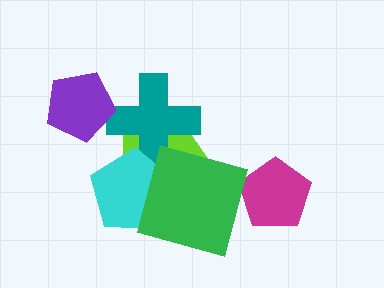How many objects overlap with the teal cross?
3 objects overlap with the teal cross.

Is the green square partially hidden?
No, no other shape covers it.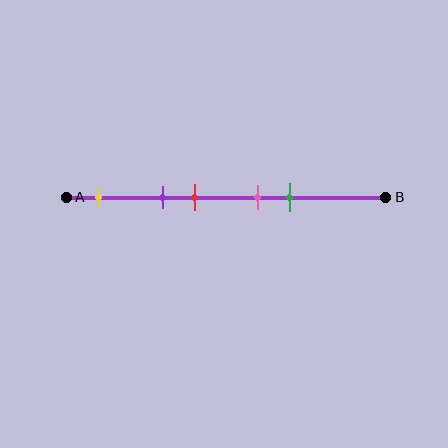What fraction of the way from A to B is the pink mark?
The pink mark is approximately 60% (0.6) of the way from A to B.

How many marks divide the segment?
There are 5 marks dividing the segment.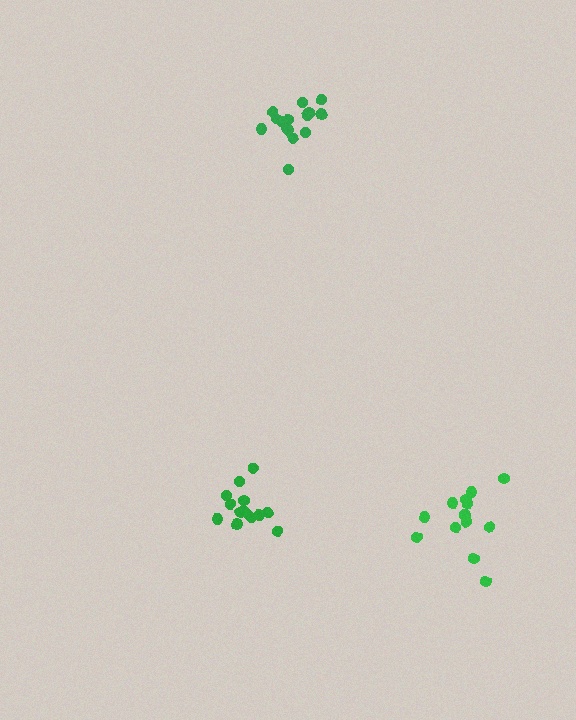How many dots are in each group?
Group 1: 15 dots, Group 2: 15 dots, Group 3: 14 dots (44 total).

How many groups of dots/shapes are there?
There are 3 groups.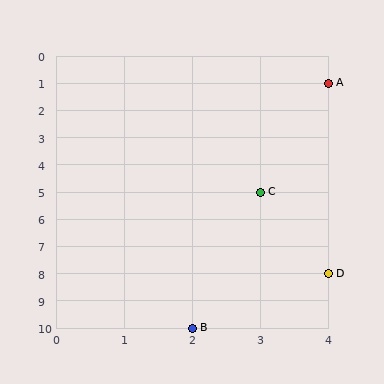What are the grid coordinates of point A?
Point A is at grid coordinates (4, 1).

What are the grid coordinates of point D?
Point D is at grid coordinates (4, 8).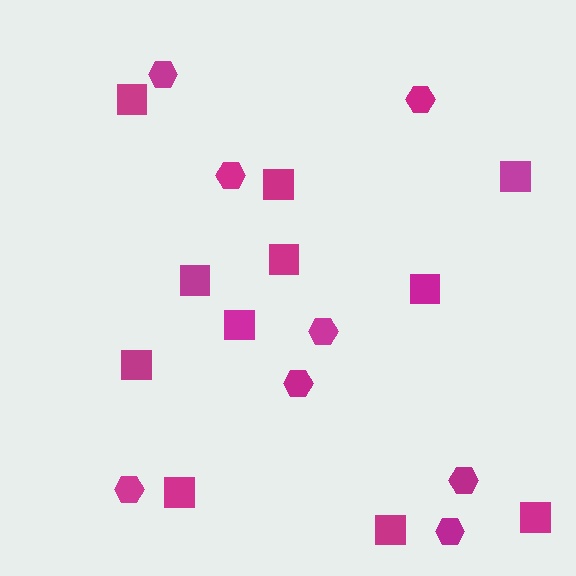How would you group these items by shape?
There are 2 groups: one group of squares (11) and one group of hexagons (8).